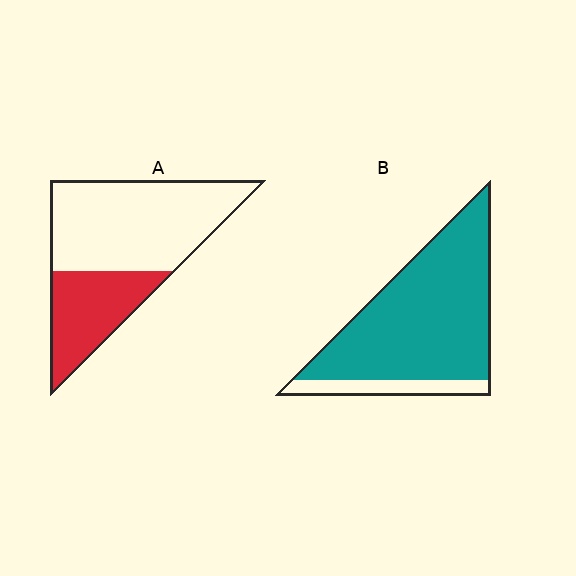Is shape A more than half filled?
No.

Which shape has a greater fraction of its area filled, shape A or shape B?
Shape B.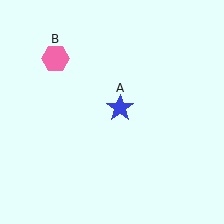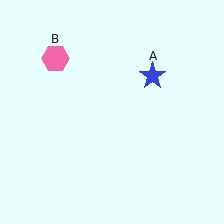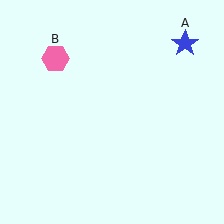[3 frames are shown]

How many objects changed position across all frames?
1 object changed position: blue star (object A).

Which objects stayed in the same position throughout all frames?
Pink hexagon (object B) remained stationary.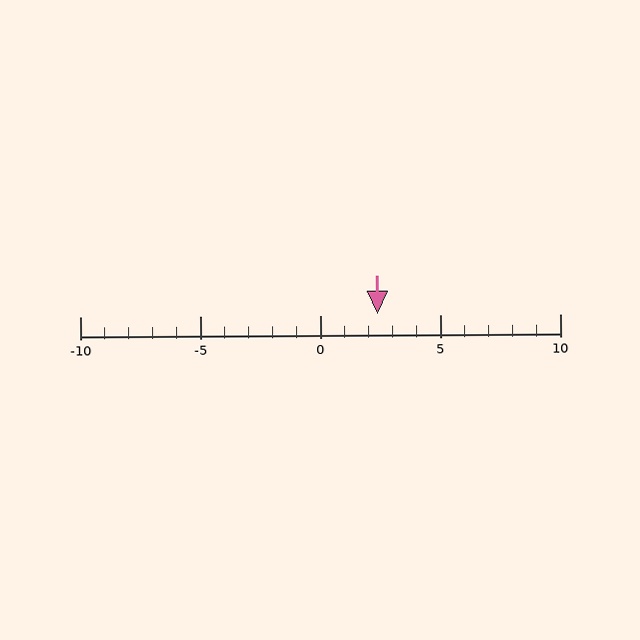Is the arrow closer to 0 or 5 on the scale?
The arrow is closer to 0.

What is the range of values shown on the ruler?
The ruler shows values from -10 to 10.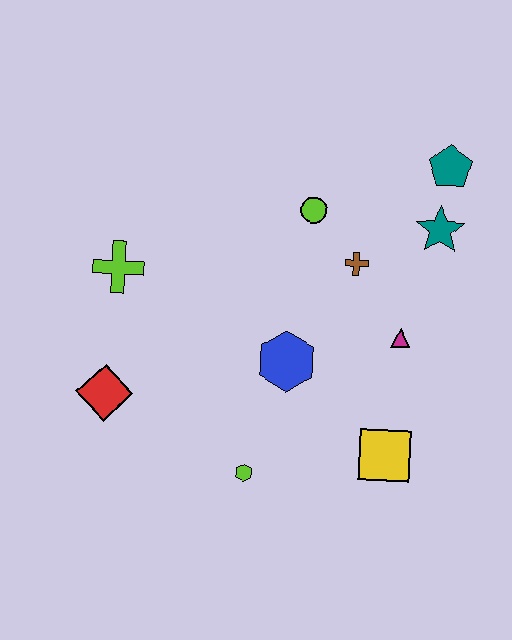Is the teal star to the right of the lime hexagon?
Yes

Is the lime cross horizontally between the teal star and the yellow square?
No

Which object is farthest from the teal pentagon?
The red diamond is farthest from the teal pentagon.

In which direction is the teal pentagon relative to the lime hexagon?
The teal pentagon is above the lime hexagon.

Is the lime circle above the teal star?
Yes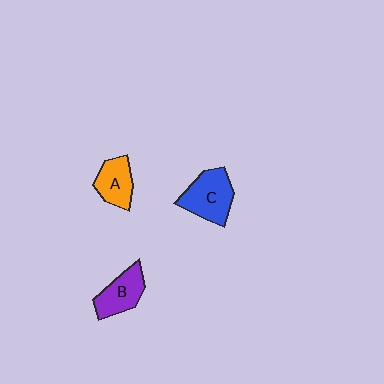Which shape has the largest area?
Shape C (blue).